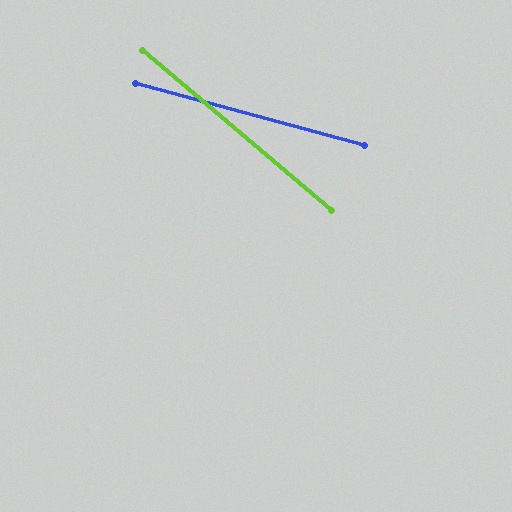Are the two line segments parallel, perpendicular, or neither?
Neither parallel nor perpendicular — they differ by about 25°.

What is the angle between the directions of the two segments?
Approximately 25 degrees.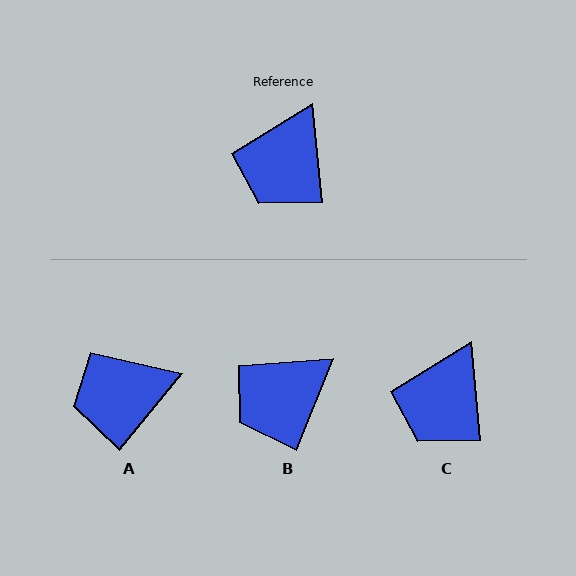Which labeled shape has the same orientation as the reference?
C.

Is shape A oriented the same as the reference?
No, it is off by about 45 degrees.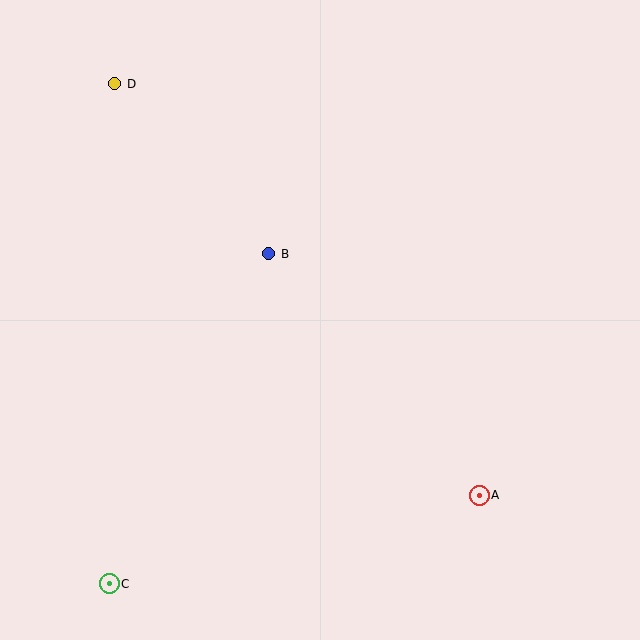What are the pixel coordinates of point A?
Point A is at (479, 495).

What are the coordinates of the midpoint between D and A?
The midpoint between D and A is at (297, 290).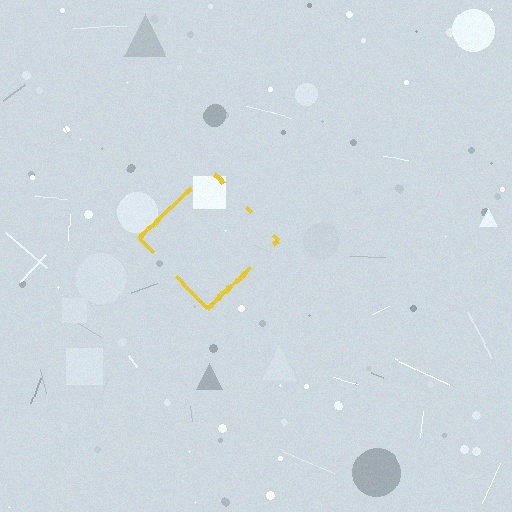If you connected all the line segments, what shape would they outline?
They would outline a diamond.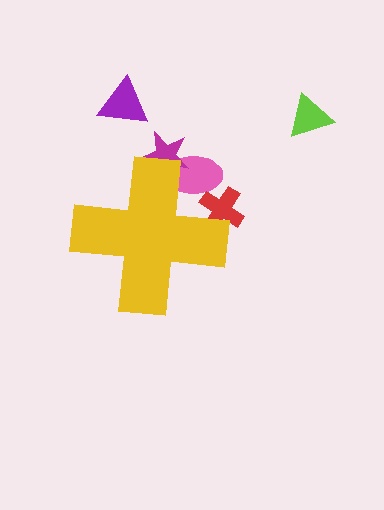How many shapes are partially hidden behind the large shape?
3 shapes are partially hidden.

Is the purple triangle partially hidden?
No, the purple triangle is fully visible.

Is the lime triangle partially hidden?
No, the lime triangle is fully visible.